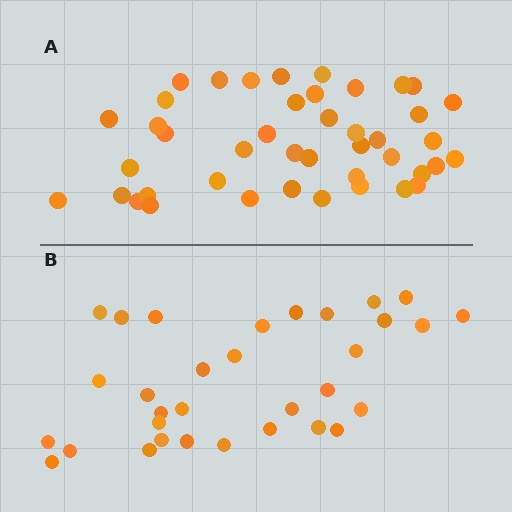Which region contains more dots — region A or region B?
Region A (the top region) has more dots.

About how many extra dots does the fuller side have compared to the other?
Region A has roughly 12 or so more dots than region B.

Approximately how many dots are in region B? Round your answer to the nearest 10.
About 30 dots. (The exact count is 32, which rounds to 30.)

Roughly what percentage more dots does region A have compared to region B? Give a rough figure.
About 35% more.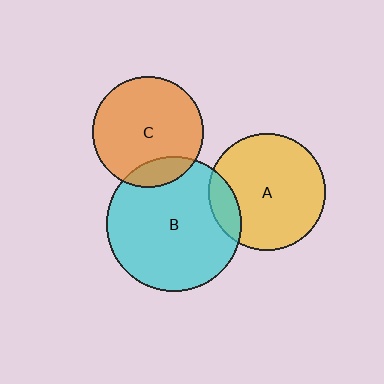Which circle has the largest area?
Circle B (cyan).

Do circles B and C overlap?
Yes.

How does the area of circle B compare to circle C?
Approximately 1.5 times.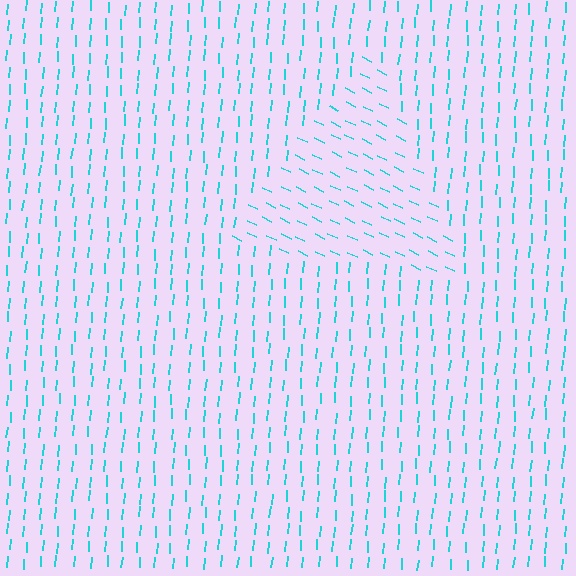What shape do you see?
I see a triangle.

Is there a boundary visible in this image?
Yes, there is a texture boundary formed by a change in line orientation.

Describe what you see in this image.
The image is filled with small cyan line segments. A triangle region in the image has lines oriented differently from the surrounding lines, creating a visible texture boundary.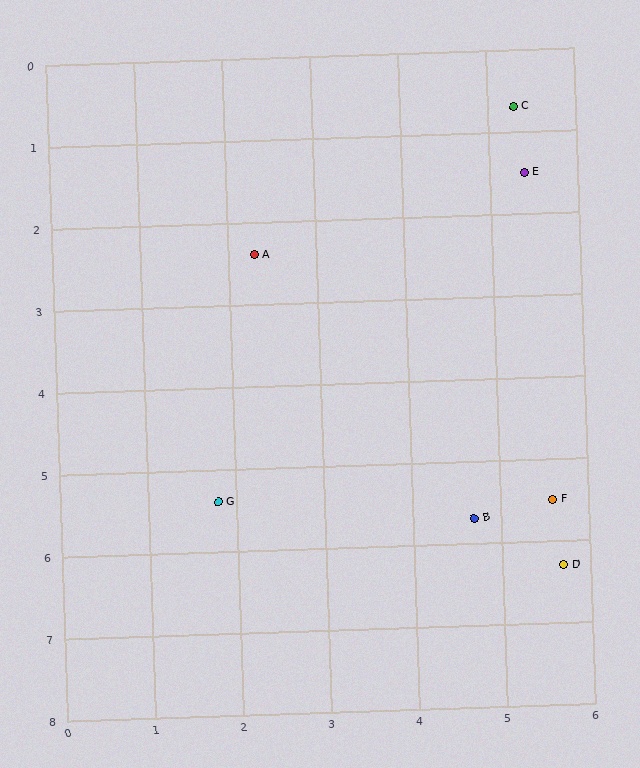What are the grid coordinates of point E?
Point E is at approximately (5.4, 1.5).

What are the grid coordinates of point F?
Point F is at approximately (5.6, 5.5).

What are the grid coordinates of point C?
Point C is at approximately (5.3, 0.7).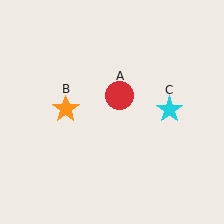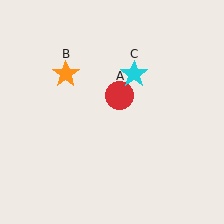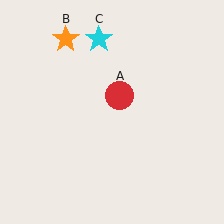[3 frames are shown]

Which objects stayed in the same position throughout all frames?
Red circle (object A) remained stationary.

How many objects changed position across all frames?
2 objects changed position: orange star (object B), cyan star (object C).